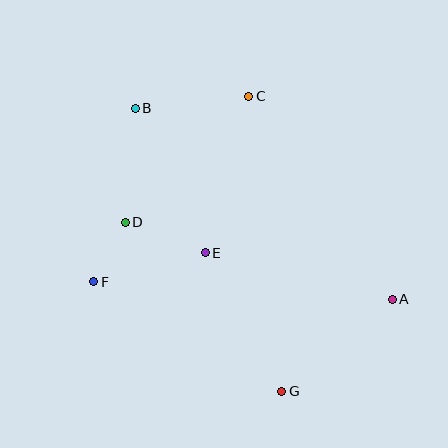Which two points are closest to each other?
Points D and F are closest to each other.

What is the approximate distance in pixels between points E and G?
The distance between E and G is approximately 158 pixels.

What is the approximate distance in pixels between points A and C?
The distance between A and C is approximately 249 pixels.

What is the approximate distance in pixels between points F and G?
The distance between F and G is approximately 218 pixels.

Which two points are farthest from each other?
Points A and B are farthest from each other.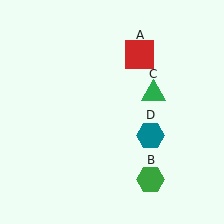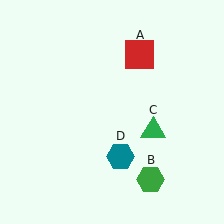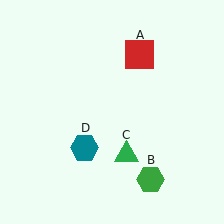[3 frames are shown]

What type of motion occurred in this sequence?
The green triangle (object C), teal hexagon (object D) rotated clockwise around the center of the scene.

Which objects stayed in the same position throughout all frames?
Red square (object A) and green hexagon (object B) remained stationary.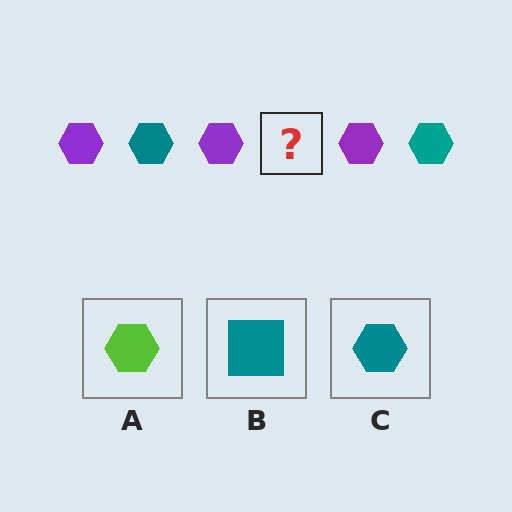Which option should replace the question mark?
Option C.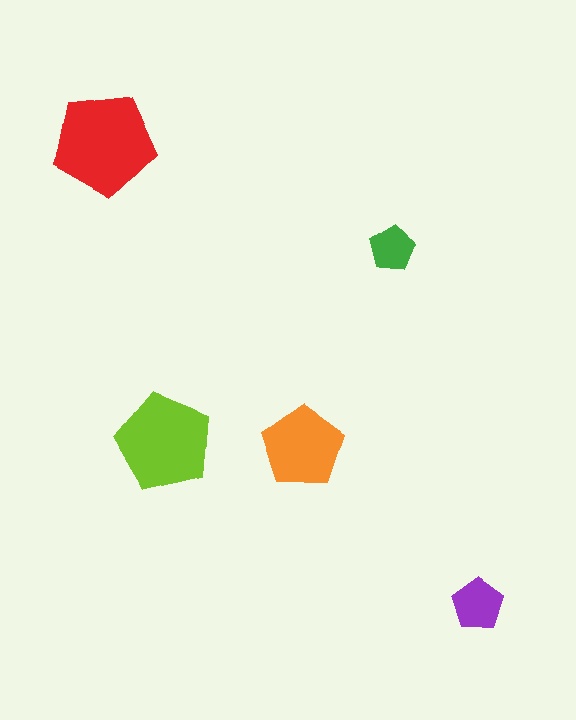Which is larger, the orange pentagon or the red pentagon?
The red one.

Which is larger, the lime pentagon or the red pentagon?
The red one.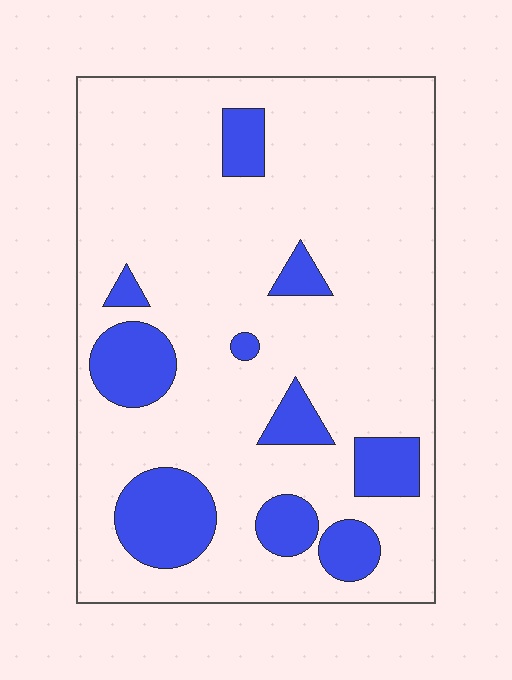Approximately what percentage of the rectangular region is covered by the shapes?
Approximately 20%.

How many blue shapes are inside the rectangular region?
10.